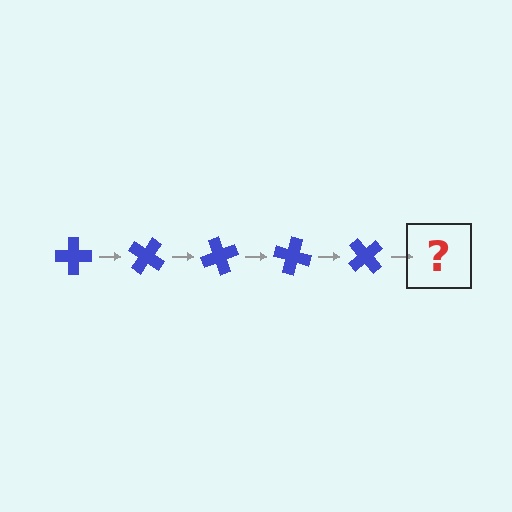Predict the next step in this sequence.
The next step is a blue cross rotated 175 degrees.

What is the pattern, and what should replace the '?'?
The pattern is that the cross rotates 35 degrees each step. The '?' should be a blue cross rotated 175 degrees.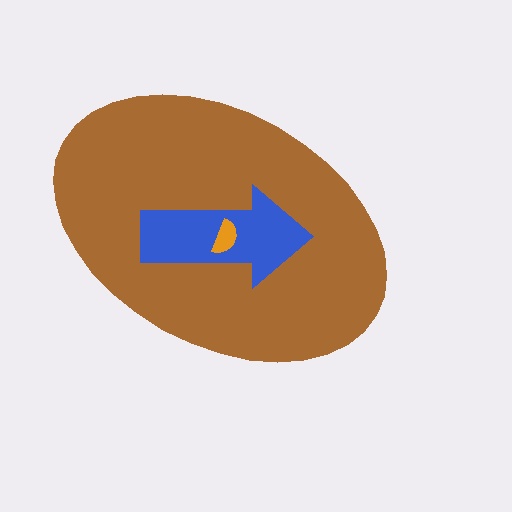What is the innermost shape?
The orange semicircle.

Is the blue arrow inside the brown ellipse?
Yes.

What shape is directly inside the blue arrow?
The orange semicircle.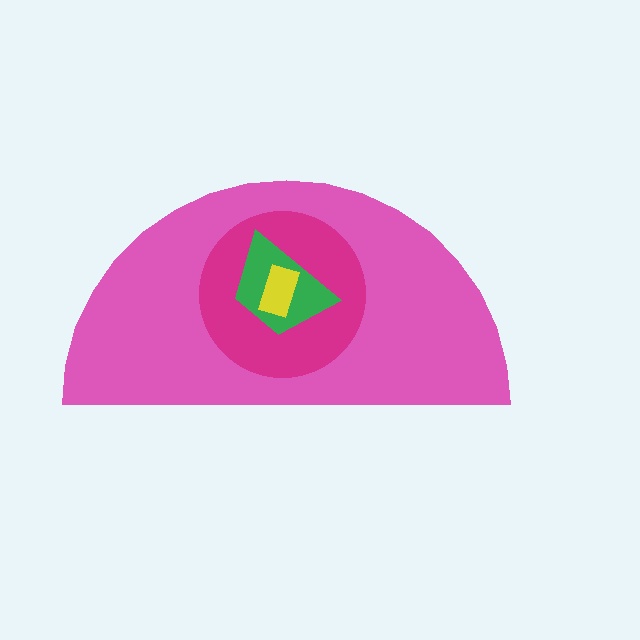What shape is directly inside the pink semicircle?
The magenta circle.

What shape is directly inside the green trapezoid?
The yellow rectangle.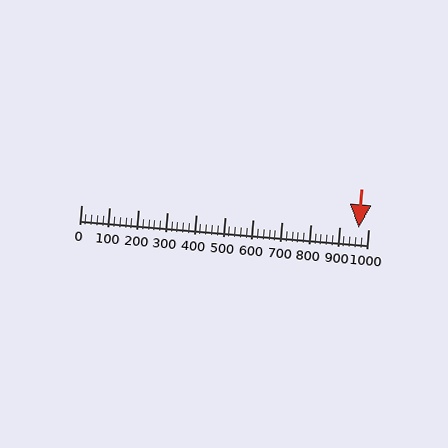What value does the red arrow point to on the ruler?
The red arrow points to approximately 968.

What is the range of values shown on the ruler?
The ruler shows values from 0 to 1000.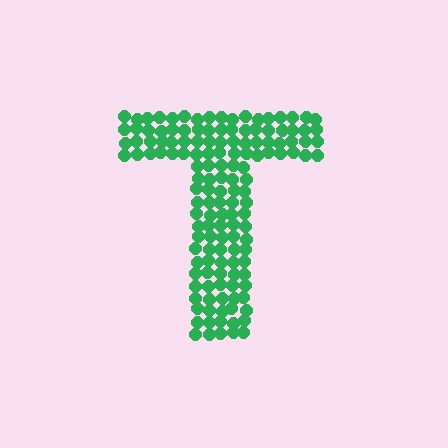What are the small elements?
The small elements are circles.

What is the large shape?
The large shape is the letter T.